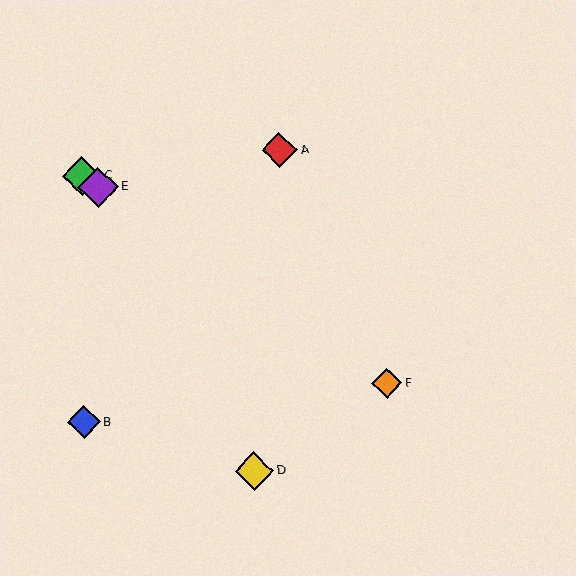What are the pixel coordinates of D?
Object D is at (254, 471).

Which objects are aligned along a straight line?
Objects C, E, F are aligned along a straight line.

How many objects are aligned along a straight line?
3 objects (C, E, F) are aligned along a straight line.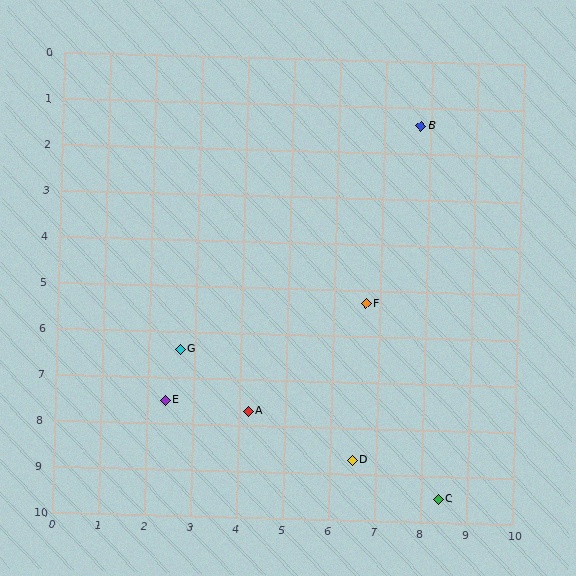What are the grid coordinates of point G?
Point G is at approximately (2.7, 6.4).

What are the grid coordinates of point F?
Point F is at approximately (6.7, 5.3).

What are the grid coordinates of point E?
Point E is at approximately (2.4, 7.5).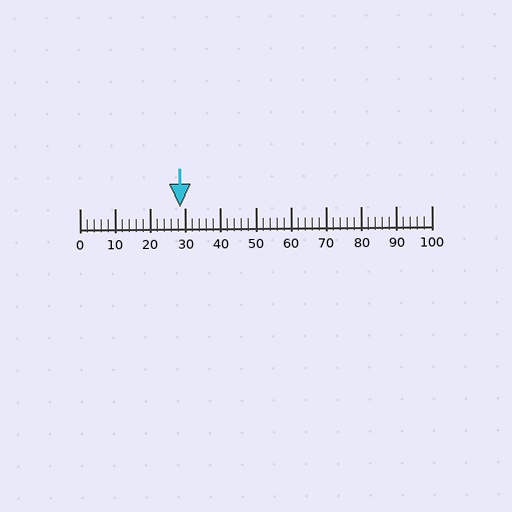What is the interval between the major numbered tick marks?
The major tick marks are spaced 10 units apart.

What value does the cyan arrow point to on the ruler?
The cyan arrow points to approximately 28.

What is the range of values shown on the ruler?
The ruler shows values from 0 to 100.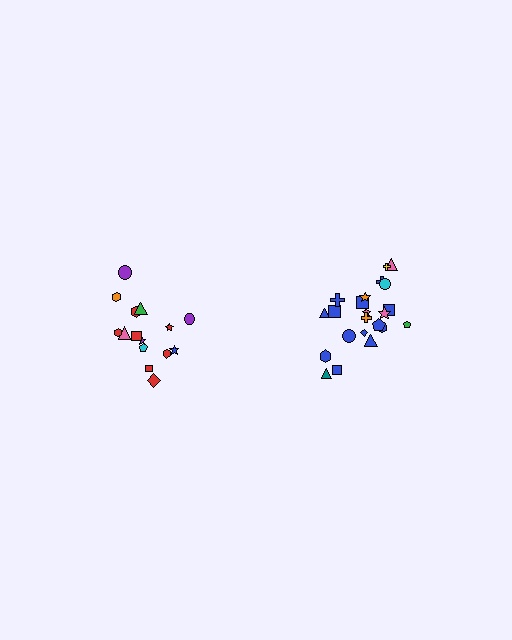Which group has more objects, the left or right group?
The right group.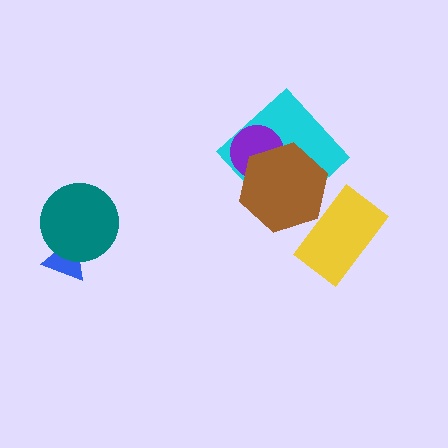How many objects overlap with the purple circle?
2 objects overlap with the purple circle.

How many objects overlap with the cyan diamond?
2 objects overlap with the cyan diamond.